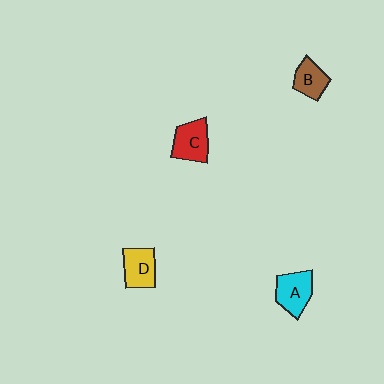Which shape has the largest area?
Shape A (cyan).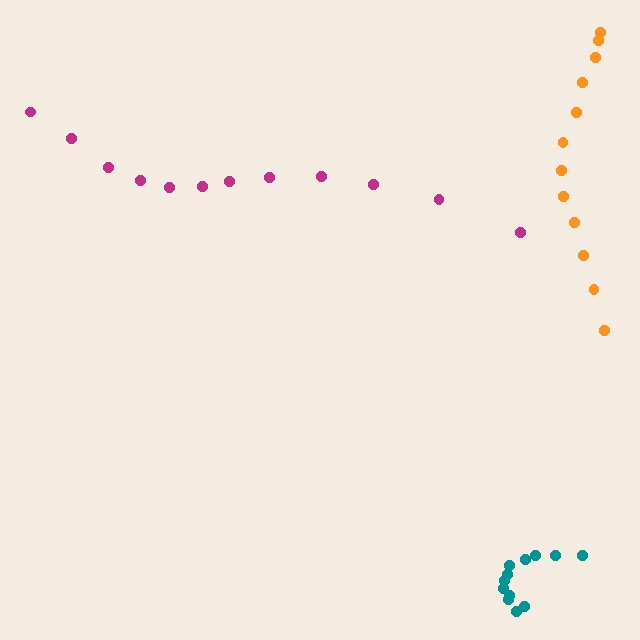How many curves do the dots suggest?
There are 3 distinct paths.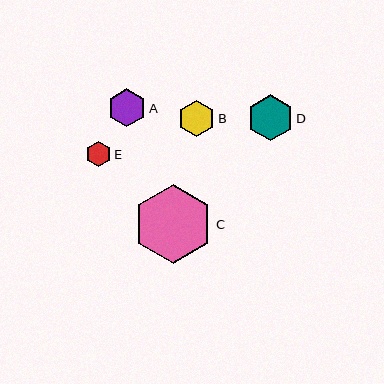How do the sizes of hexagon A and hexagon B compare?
Hexagon A and hexagon B are approximately the same size.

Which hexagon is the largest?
Hexagon C is the largest with a size of approximately 80 pixels.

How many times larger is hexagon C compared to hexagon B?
Hexagon C is approximately 2.2 times the size of hexagon B.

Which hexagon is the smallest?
Hexagon E is the smallest with a size of approximately 25 pixels.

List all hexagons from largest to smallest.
From largest to smallest: C, D, A, B, E.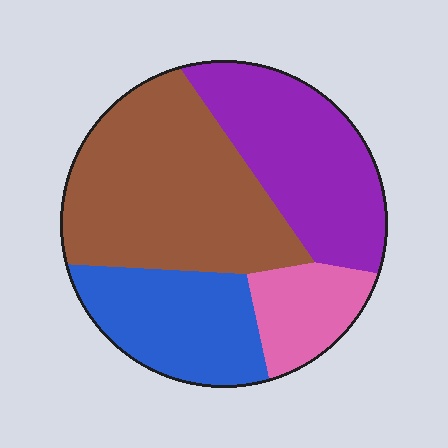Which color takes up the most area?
Brown, at roughly 40%.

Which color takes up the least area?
Pink, at roughly 10%.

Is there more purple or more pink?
Purple.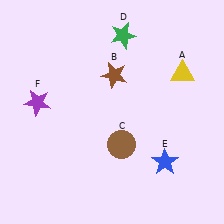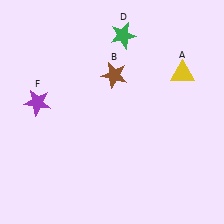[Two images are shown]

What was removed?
The blue star (E), the brown circle (C) were removed in Image 2.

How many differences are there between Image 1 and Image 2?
There are 2 differences between the two images.